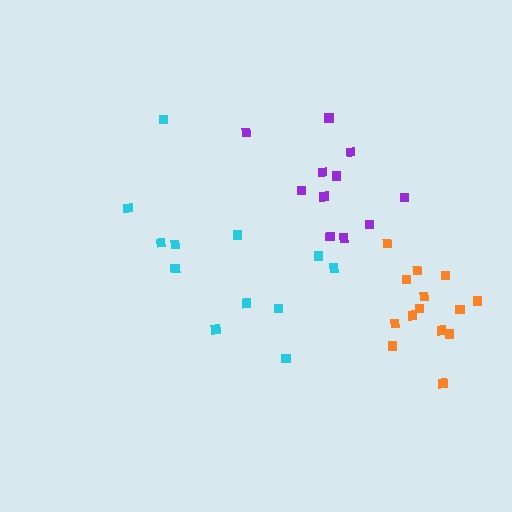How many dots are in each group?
Group 1: 15 dots, Group 2: 11 dots, Group 3: 12 dots (38 total).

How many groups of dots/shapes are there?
There are 3 groups.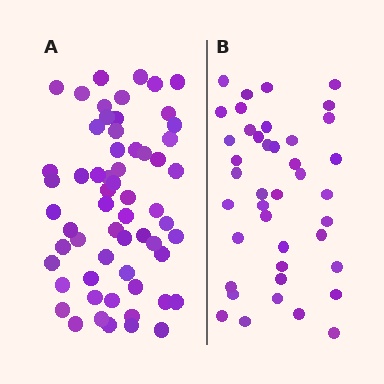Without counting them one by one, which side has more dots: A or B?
Region A (the left region) has more dots.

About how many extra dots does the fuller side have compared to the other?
Region A has approximately 20 more dots than region B.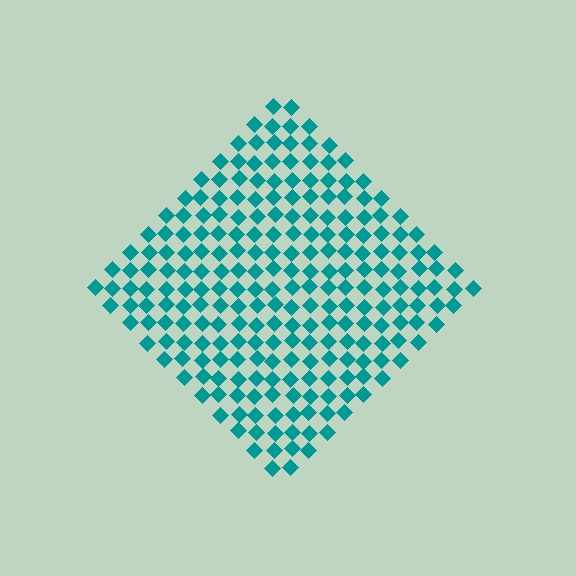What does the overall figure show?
The overall figure shows a diamond.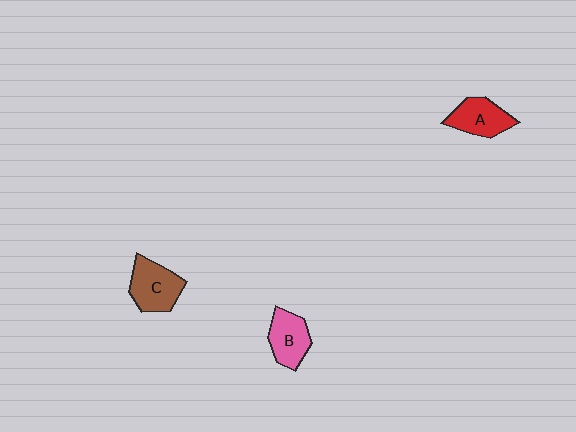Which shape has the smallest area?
Shape B (pink).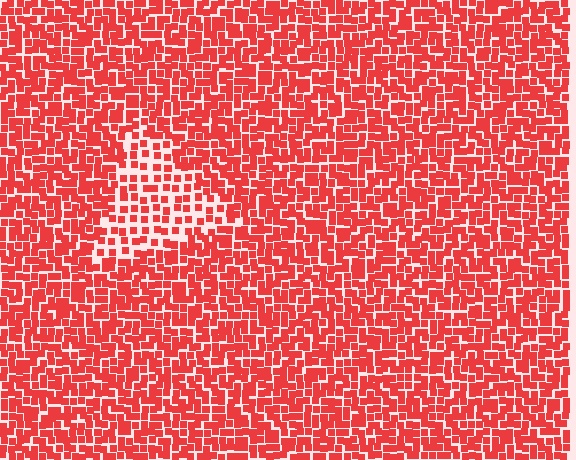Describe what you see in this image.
The image contains small red elements arranged at two different densities. A triangle-shaped region is visible where the elements are less densely packed than the surrounding area.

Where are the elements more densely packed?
The elements are more densely packed outside the triangle boundary.